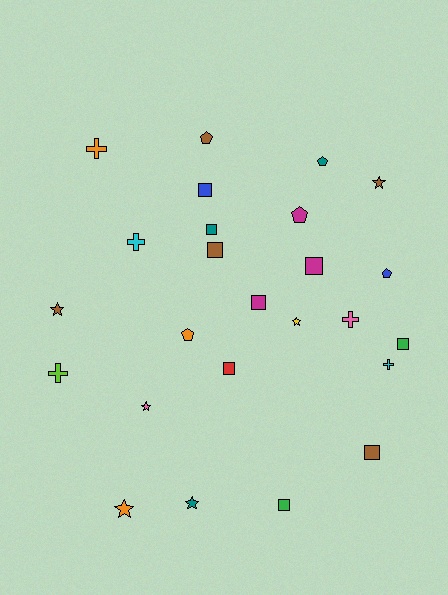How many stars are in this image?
There are 6 stars.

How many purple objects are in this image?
There are no purple objects.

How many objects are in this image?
There are 25 objects.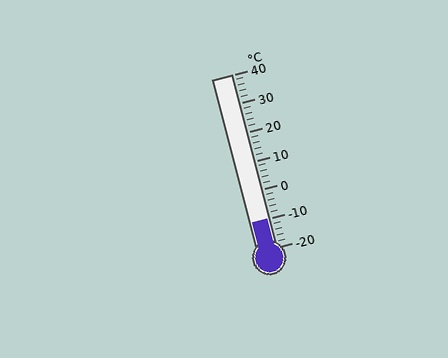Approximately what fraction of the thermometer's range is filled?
The thermometer is filled to approximately 15% of its range.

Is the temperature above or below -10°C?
The temperature is at -10°C.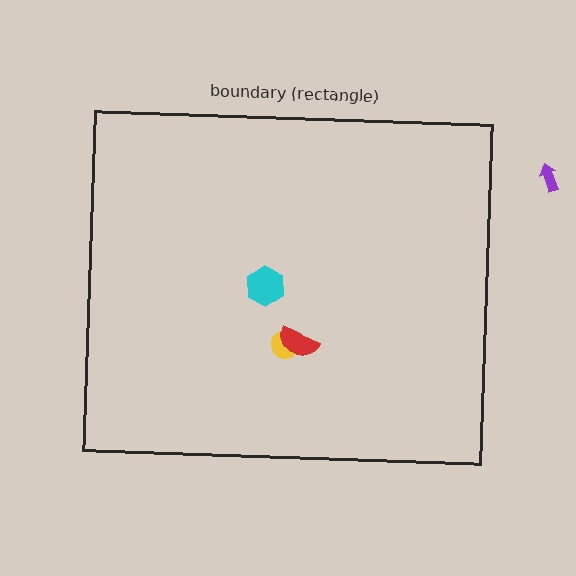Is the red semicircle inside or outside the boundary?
Inside.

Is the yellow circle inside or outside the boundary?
Inside.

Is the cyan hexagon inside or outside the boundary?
Inside.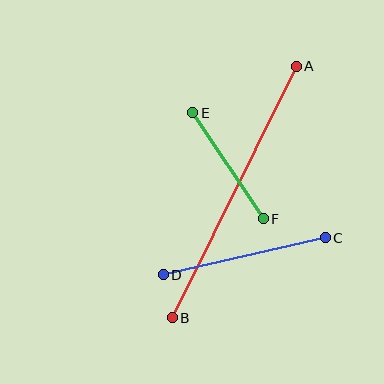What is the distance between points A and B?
The distance is approximately 280 pixels.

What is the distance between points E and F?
The distance is approximately 127 pixels.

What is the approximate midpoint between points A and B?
The midpoint is at approximately (234, 192) pixels.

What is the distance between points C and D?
The distance is approximately 166 pixels.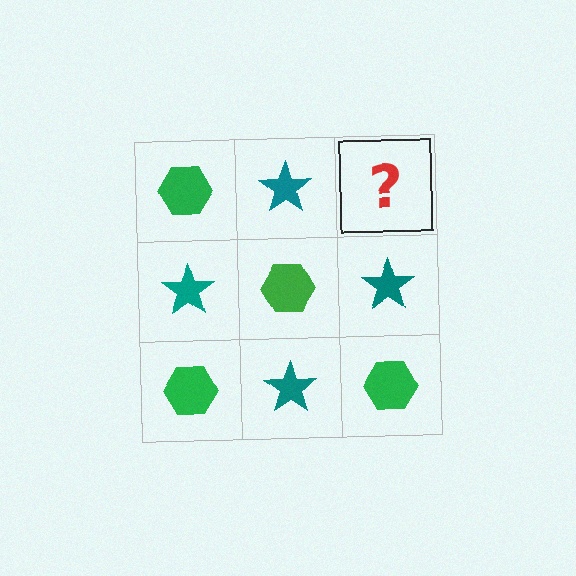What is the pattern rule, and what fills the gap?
The rule is that it alternates green hexagon and teal star in a checkerboard pattern. The gap should be filled with a green hexagon.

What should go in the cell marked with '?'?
The missing cell should contain a green hexagon.